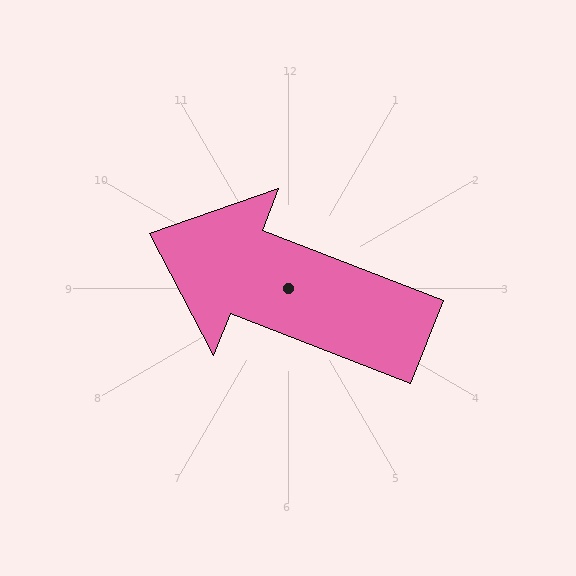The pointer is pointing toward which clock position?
Roughly 10 o'clock.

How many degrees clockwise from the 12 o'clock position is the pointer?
Approximately 291 degrees.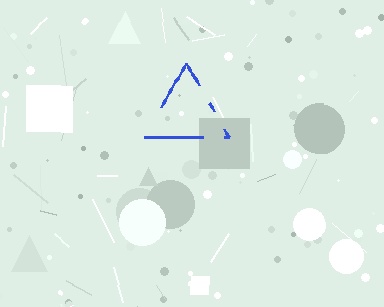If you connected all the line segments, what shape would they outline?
They would outline a triangle.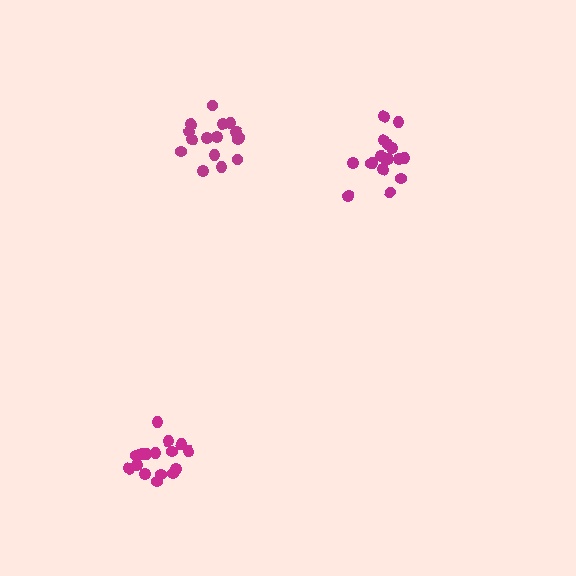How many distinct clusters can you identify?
There are 3 distinct clusters.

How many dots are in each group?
Group 1: 17 dots, Group 2: 16 dots, Group 3: 18 dots (51 total).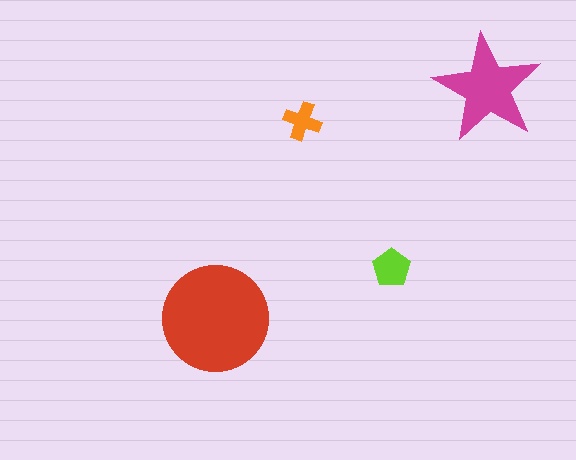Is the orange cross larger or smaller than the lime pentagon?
Smaller.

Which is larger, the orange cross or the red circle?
The red circle.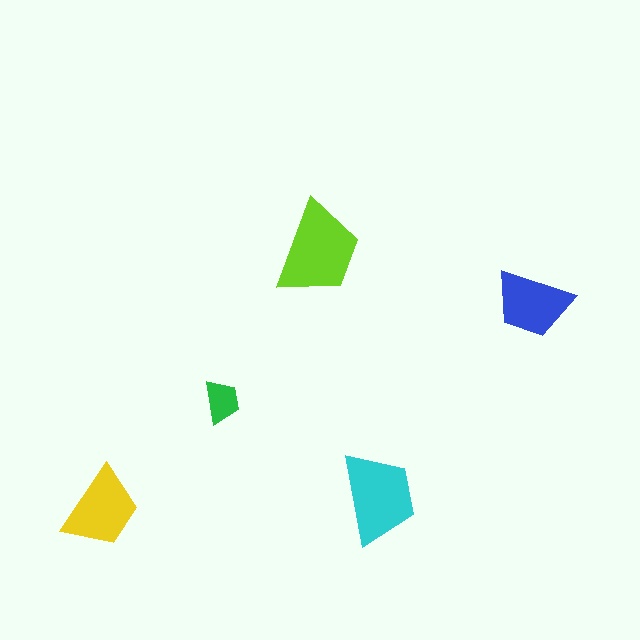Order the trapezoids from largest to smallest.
the lime one, the cyan one, the yellow one, the blue one, the green one.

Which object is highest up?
The lime trapezoid is topmost.